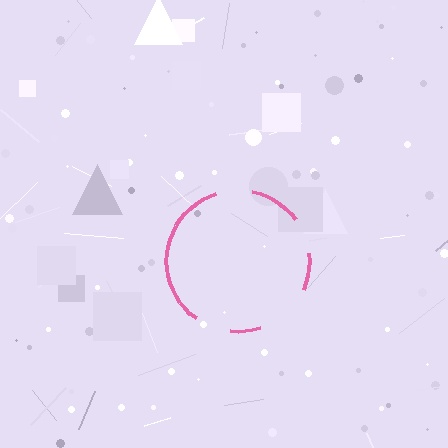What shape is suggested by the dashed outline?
The dashed outline suggests a circle.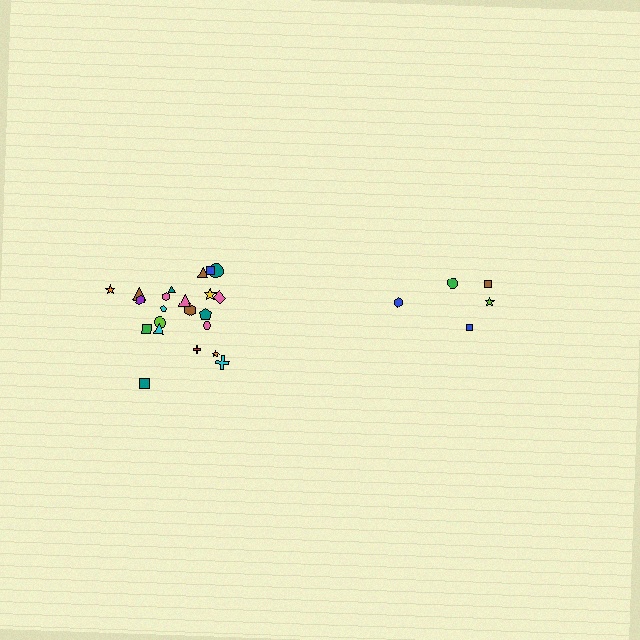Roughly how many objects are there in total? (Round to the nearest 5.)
Roughly 25 objects in total.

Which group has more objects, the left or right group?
The left group.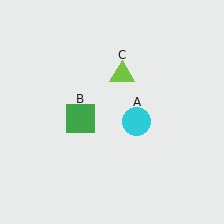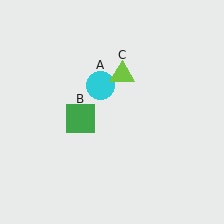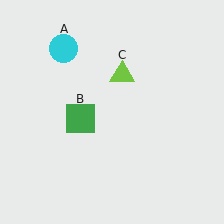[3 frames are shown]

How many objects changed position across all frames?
1 object changed position: cyan circle (object A).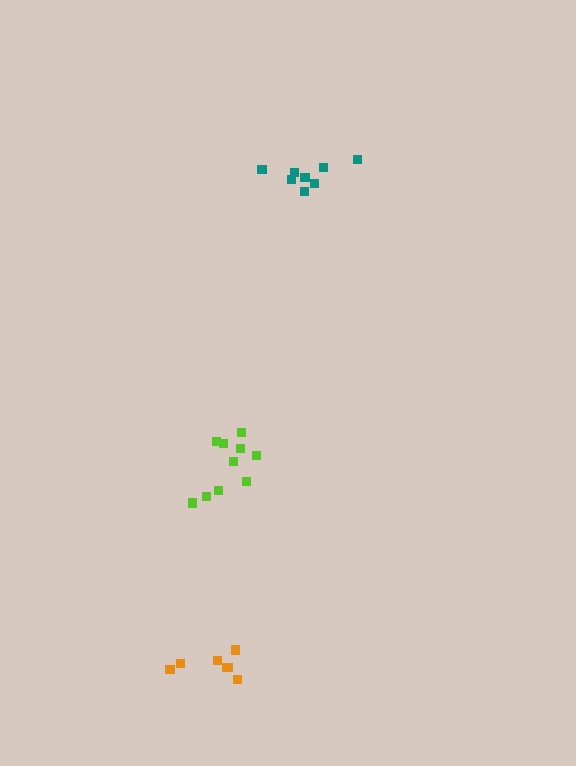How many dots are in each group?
Group 1: 10 dots, Group 2: 9 dots, Group 3: 7 dots (26 total).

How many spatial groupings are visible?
There are 3 spatial groupings.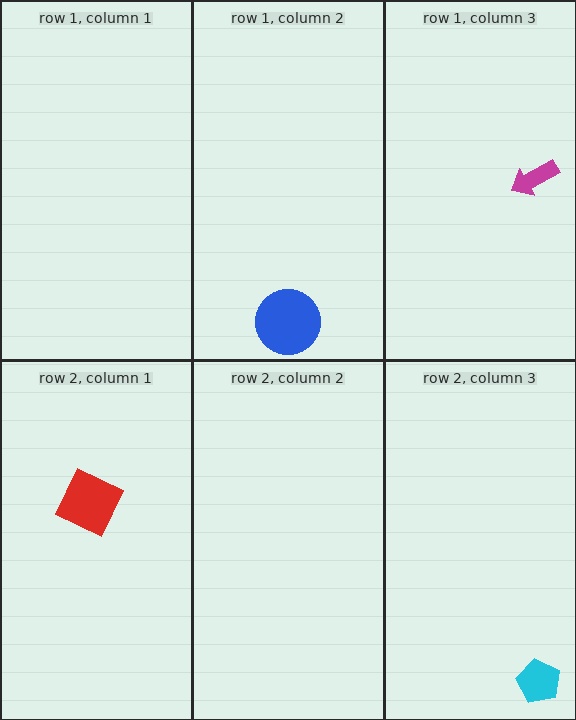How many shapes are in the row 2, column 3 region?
1.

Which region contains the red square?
The row 2, column 1 region.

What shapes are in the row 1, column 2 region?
The blue circle.